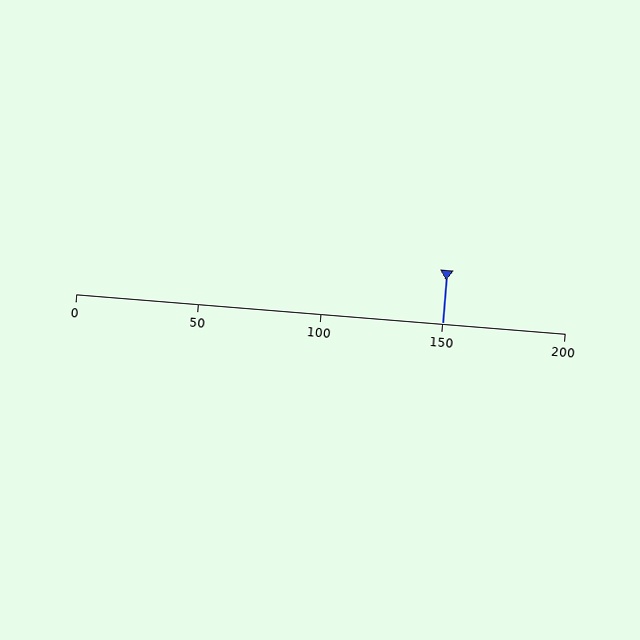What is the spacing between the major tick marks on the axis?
The major ticks are spaced 50 apart.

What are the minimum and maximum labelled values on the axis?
The axis runs from 0 to 200.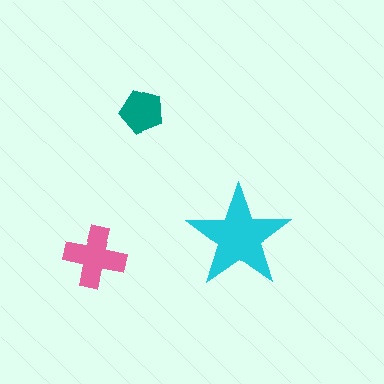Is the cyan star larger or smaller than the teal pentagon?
Larger.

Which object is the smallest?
The teal pentagon.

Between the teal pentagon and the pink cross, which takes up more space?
The pink cross.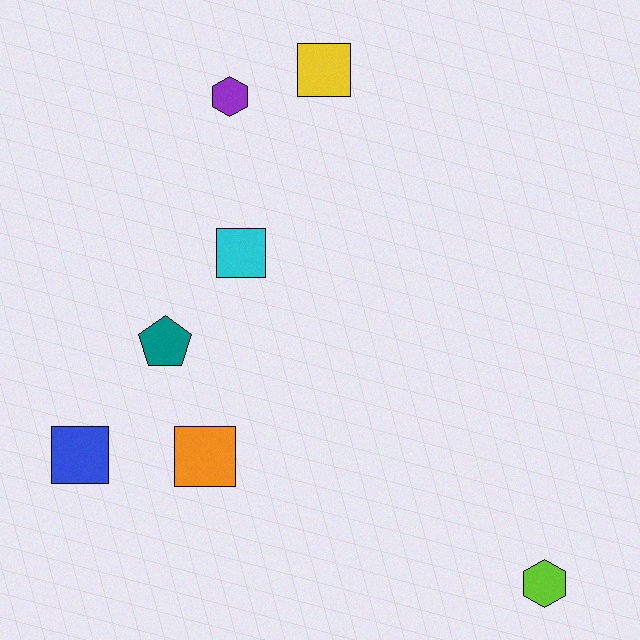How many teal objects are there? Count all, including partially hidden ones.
There is 1 teal object.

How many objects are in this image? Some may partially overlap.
There are 7 objects.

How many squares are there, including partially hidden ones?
There are 4 squares.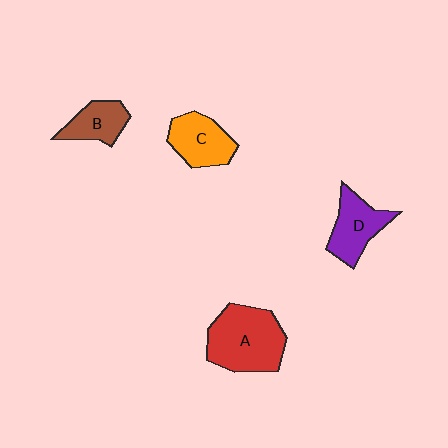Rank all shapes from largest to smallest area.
From largest to smallest: A (red), D (purple), C (orange), B (brown).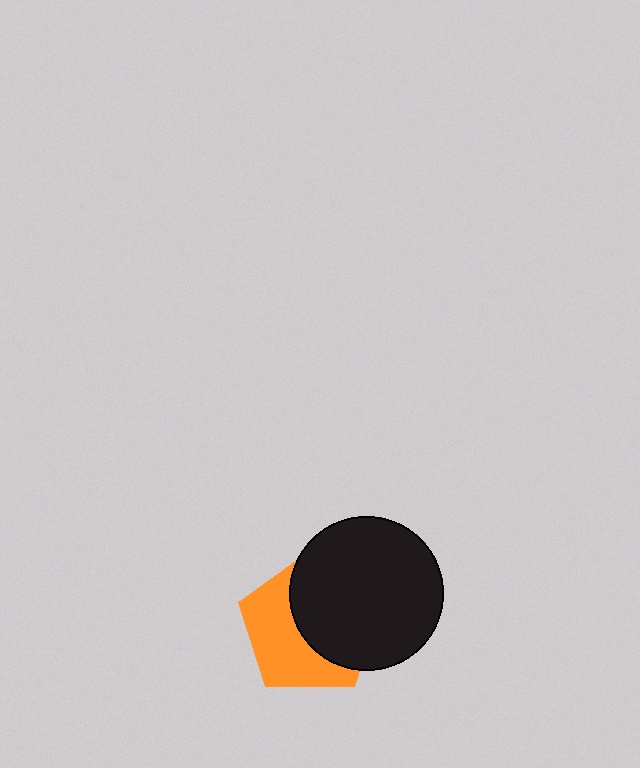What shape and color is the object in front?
The object in front is a black circle.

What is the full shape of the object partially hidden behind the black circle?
The partially hidden object is an orange pentagon.